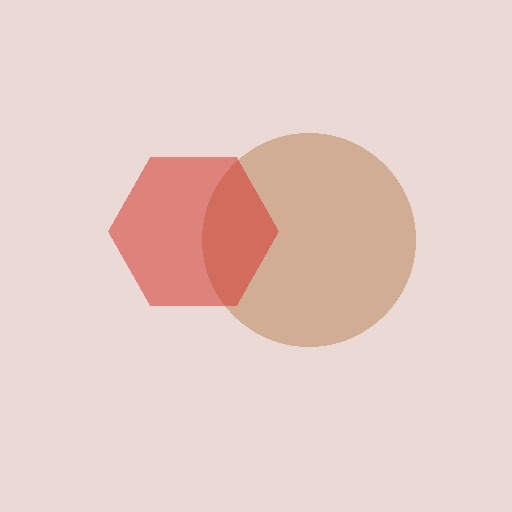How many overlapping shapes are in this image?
There are 2 overlapping shapes in the image.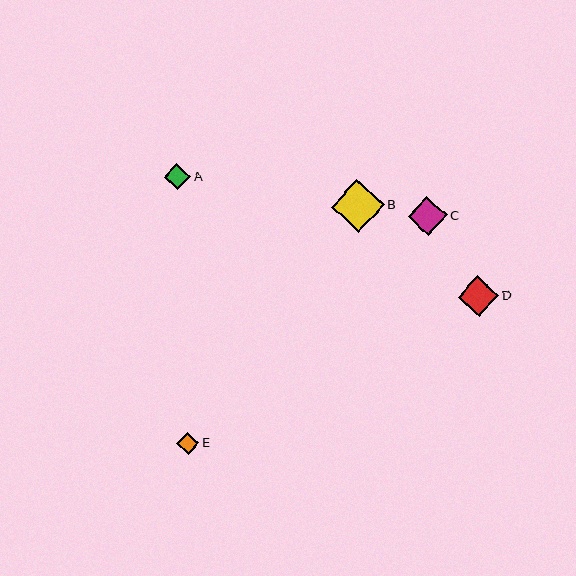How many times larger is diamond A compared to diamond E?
Diamond A is approximately 1.2 times the size of diamond E.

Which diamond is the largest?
Diamond B is the largest with a size of approximately 52 pixels.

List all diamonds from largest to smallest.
From largest to smallest: B, D, C, A, E.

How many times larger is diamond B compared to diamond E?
Diamond B is approximately 2.3 times the size of diamond E.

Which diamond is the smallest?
Diamond E is the smallest with a size of approximately 22 pixels.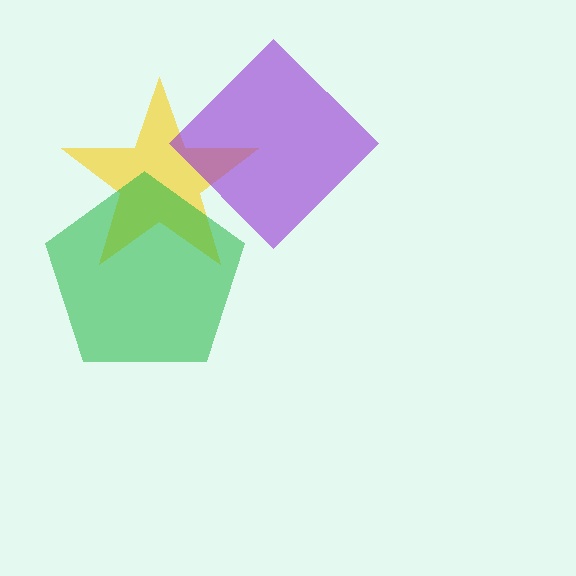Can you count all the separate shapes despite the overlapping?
Yes, there are 3 separate shapes.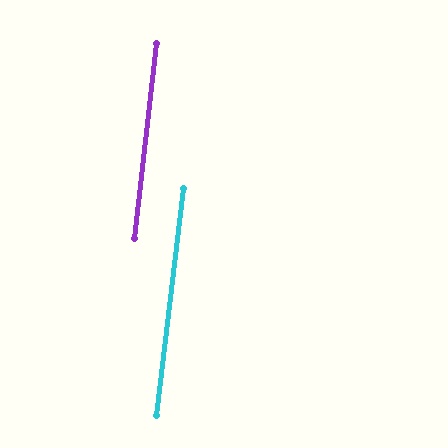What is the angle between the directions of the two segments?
Approximately 0 degrees.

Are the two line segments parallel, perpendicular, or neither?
Parallel — their directions differ by only 0.4°.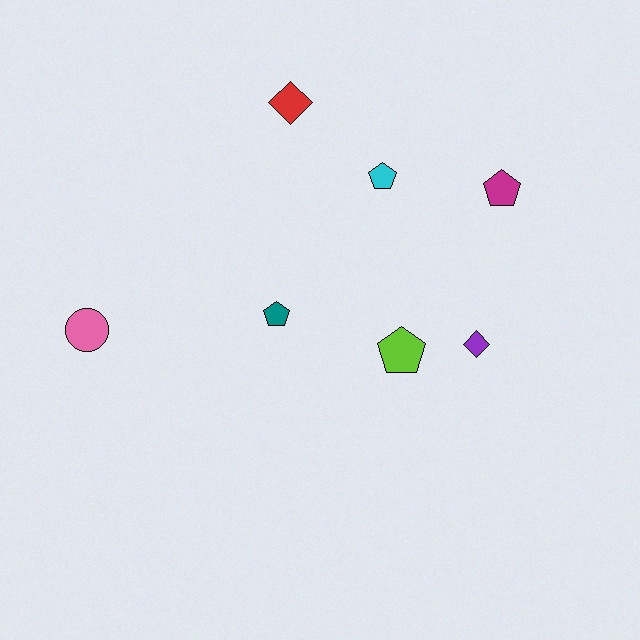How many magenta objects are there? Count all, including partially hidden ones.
There is 1 magenta object.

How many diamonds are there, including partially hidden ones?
There are 2 diamonds.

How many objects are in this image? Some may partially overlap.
There are 7 objects.